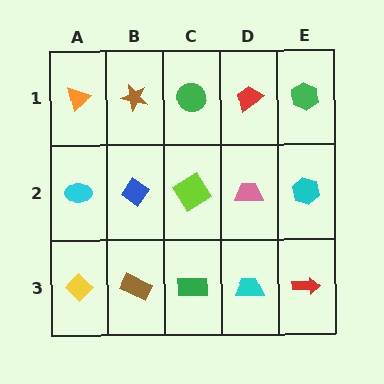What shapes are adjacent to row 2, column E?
A green hexagon (row 1, column E), a red arrow (row 3, column E), a pink trapezoid (row 2, column D).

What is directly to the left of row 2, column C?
A blue diamond.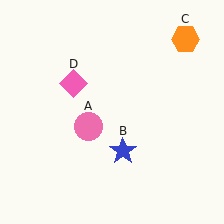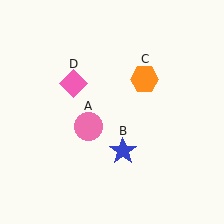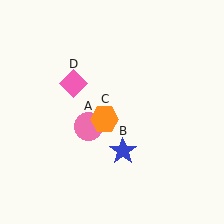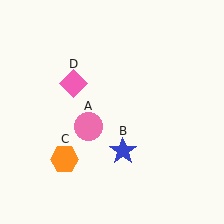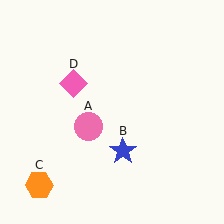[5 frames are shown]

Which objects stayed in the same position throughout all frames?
Pink circle (object A) and blue star (object B) and pink diamond (object D) remained stationary.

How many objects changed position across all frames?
1 object changed position: orange hexagon (object C).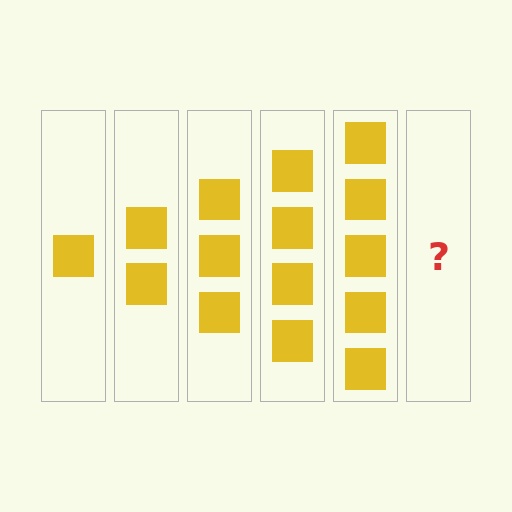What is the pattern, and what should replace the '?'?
The pattern is that each step adds one more square. The '?' should be 6 squares.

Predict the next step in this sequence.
The next step is 6 squares.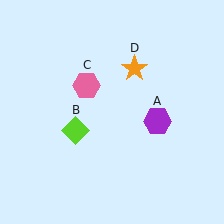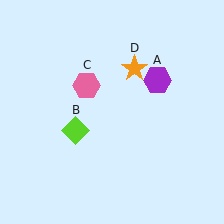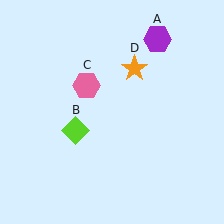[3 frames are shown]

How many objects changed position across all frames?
1 object changed position: purple hexagon (object A).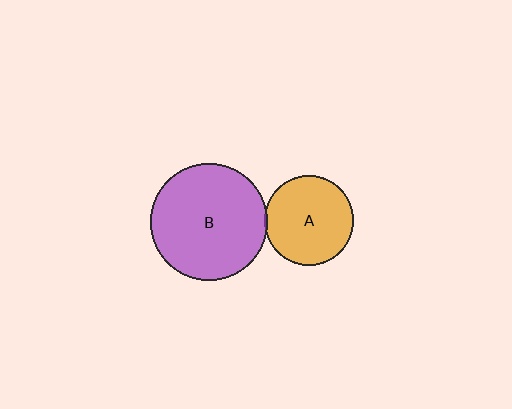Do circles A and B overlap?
Yes.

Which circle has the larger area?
Circle B (purple).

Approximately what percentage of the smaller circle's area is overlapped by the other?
Approximately 5%.